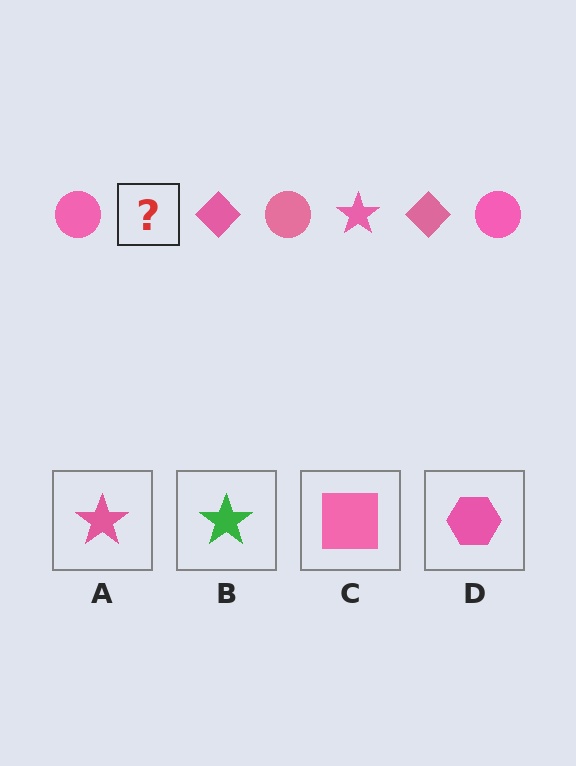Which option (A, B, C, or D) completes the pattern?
A.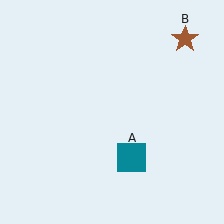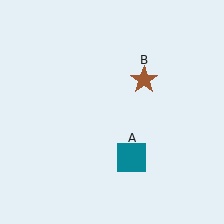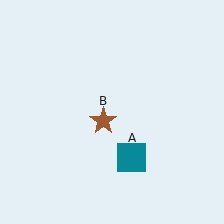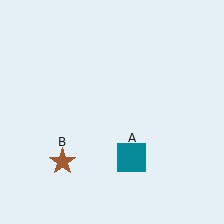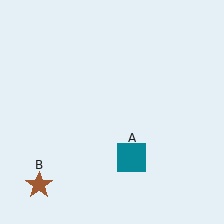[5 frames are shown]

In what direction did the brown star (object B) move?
The brown star (object B) moved down and to the left.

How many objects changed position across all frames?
1 object changed position: brown star (object B).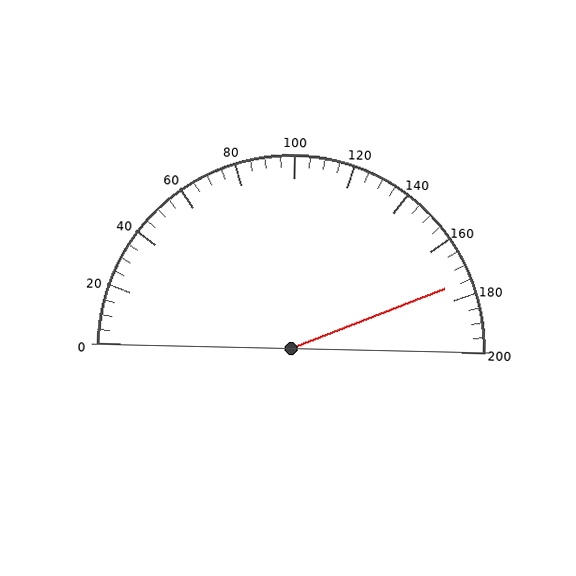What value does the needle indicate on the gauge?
The needle indicates approximately 175.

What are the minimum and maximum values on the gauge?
The gauge ranges from 0 to 200.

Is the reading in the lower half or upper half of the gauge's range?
The reading is in the upper half of the range (0 to 200).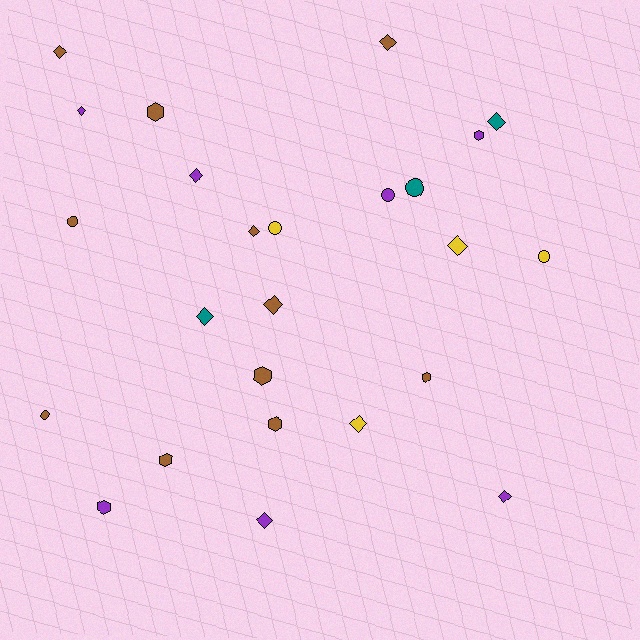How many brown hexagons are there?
There are 5 brown hexagons.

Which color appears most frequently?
Brown, with 11 objects.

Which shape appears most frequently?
Diamond, with 12 objects.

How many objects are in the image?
There are 25 objects.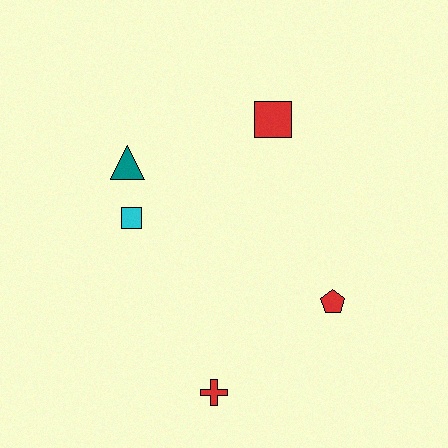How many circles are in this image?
There are no circles.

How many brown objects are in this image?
There are no brown objects.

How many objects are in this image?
There are 5 objects.